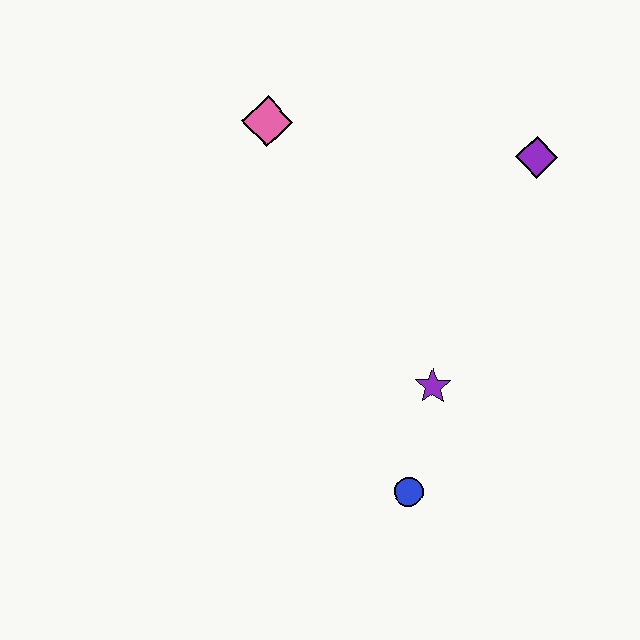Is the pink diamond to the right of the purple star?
No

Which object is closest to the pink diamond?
The purple diamond is closest to the pink diamond.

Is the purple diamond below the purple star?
No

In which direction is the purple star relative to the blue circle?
The purple star is above the blue circle.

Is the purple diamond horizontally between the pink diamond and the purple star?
No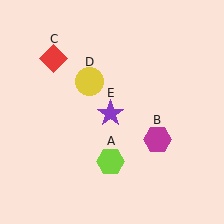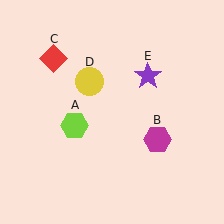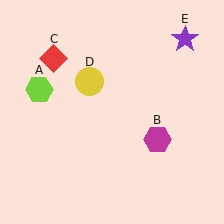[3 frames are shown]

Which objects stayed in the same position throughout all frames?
Magenta hexagon (object B) and red diamond (object C) and yellow circle (object D) remained stationary.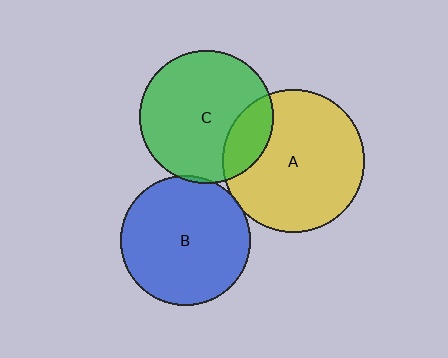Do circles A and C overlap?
Yes.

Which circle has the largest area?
Circle A (yellow).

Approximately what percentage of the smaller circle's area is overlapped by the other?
Approximately 20%.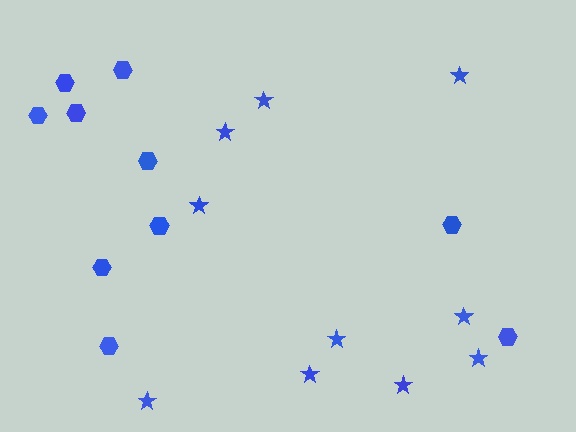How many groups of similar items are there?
There are 2 groups: one group of stars (10) and one group of hexagons (10).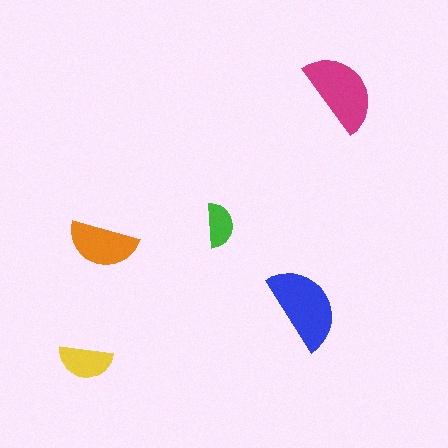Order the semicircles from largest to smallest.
the blue one, the magenta one, the orange one, the yellow one, the green one.